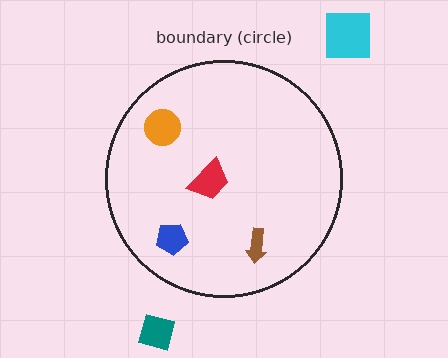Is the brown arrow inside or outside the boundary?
Inside.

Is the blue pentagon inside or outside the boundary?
Inside.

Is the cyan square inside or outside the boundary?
Outside.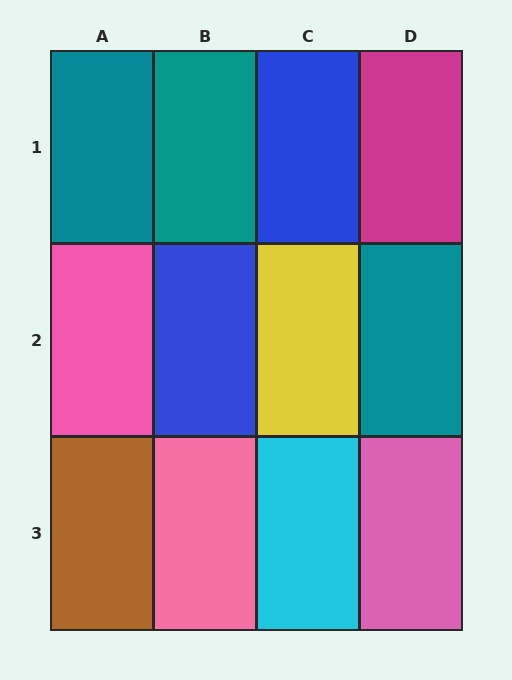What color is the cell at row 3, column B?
Pink.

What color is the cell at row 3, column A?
Brown.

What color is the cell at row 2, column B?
Blue.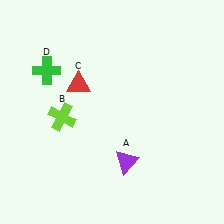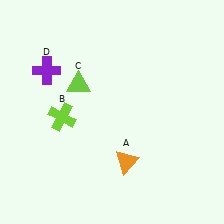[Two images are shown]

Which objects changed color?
A changed from purple to orange. C changed from red to lime. D changed from green to purple.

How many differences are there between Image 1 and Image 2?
There are 3 differences between the two images.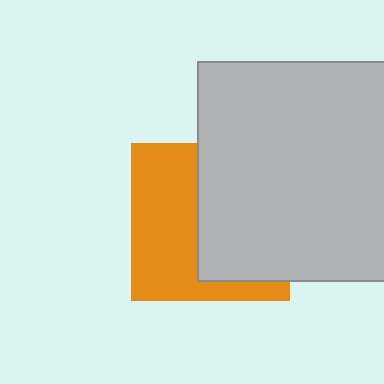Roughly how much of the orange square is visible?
About half of it is visible (roughly 49%).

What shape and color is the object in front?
The object in front is a light gray square.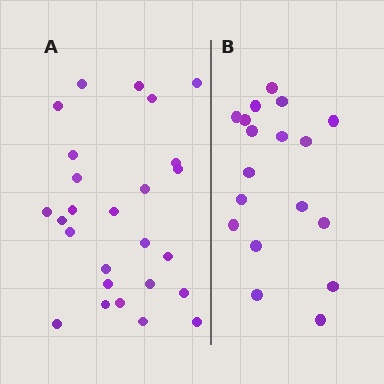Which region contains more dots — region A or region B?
Region A (the left region) has more dots.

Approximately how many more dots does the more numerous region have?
Region A has roughly 8 or so more dots than region B.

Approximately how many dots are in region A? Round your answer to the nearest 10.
About 30 dots. (The exact count is 26, which rounds to 30.)